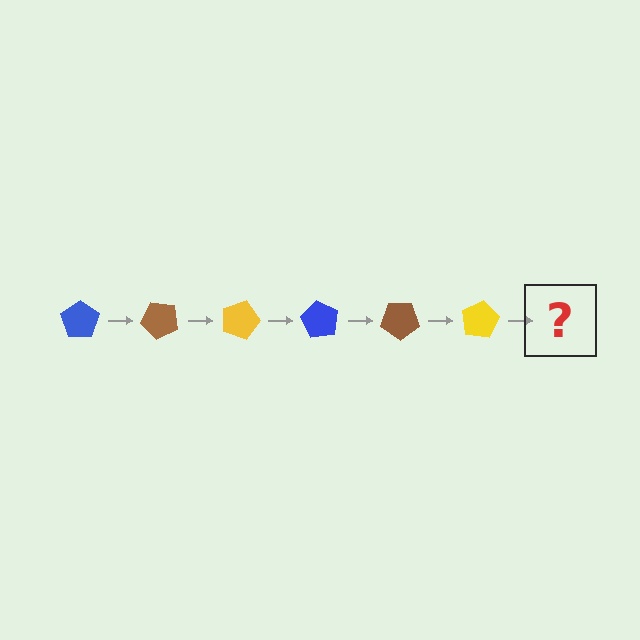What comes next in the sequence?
The next element should be a blue pentagon, rotated 270 degrees from the start.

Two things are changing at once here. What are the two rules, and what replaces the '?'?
The two rules are that it rotates 45 degrees each step and the color cycles through blue, brown, and yellow. The '?' should be a blue pentagon, rotated 270 degrees from the start.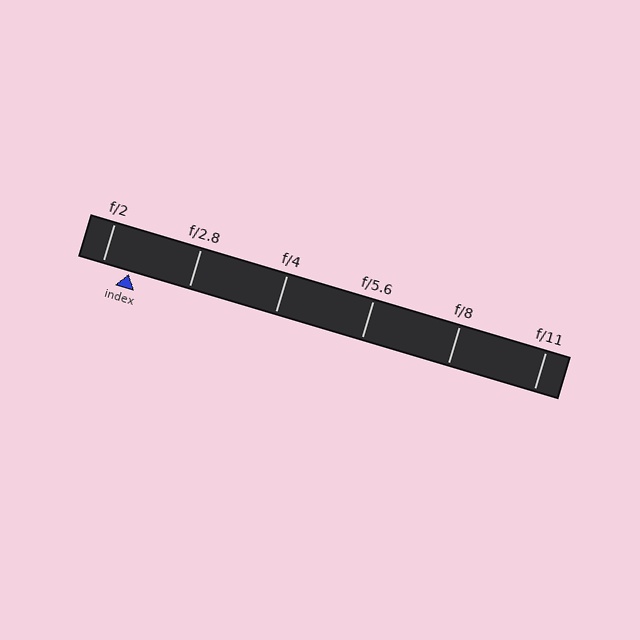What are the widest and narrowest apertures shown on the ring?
The widest aperture shown is f/2 and the narrowest is f/11.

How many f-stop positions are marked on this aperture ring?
There are 6 f-stop positions marked.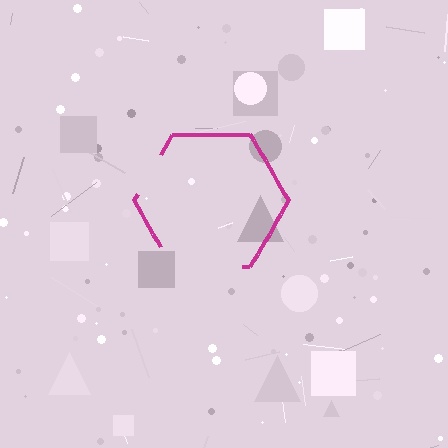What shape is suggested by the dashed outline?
The dashed outline suggests a hexagon.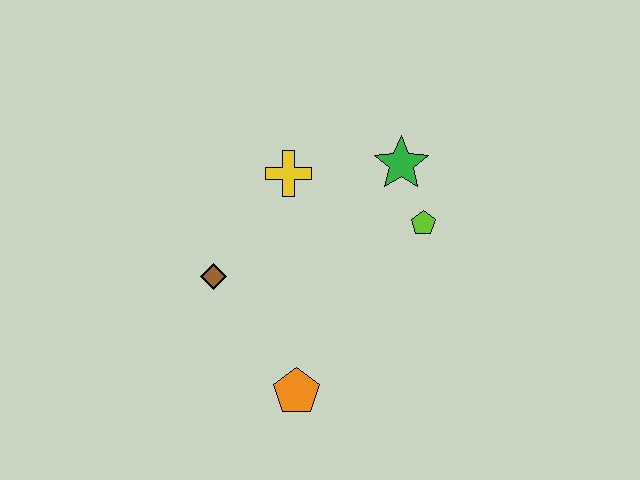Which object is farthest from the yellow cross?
The orange pentagon is farthest from the yellow cross.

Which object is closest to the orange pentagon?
The brown diamond is closest to the orange pentagon.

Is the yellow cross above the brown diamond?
Yes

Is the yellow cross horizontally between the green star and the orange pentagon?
No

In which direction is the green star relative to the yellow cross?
The green star is to the right of the yellow cross.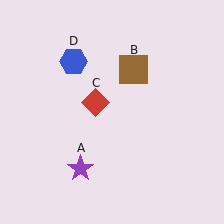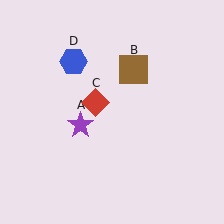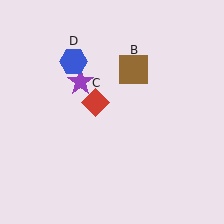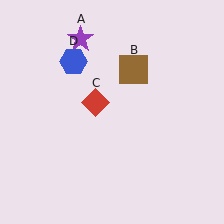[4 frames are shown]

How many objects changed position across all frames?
1 object changed position: purple star (object A).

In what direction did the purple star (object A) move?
The purple star (object A) moved up.